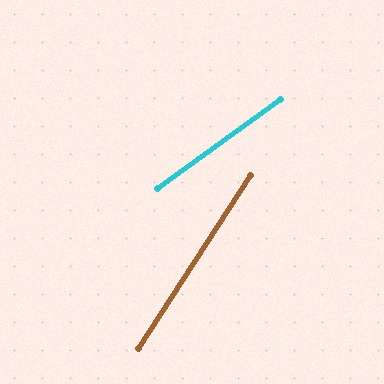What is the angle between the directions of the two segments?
Approximately 21 degrees.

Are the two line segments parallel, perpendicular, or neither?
Neither parallel nor perpendicular — they differ by about 21°.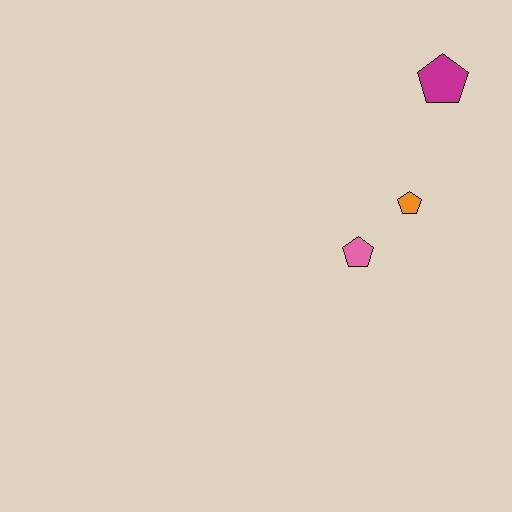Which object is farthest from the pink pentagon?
The magenta pentagon is farthest from the pink pentagon.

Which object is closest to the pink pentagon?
The orange pentagon is closest to the pink pentagon.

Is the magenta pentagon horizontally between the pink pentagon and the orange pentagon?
No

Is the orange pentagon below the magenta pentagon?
Yes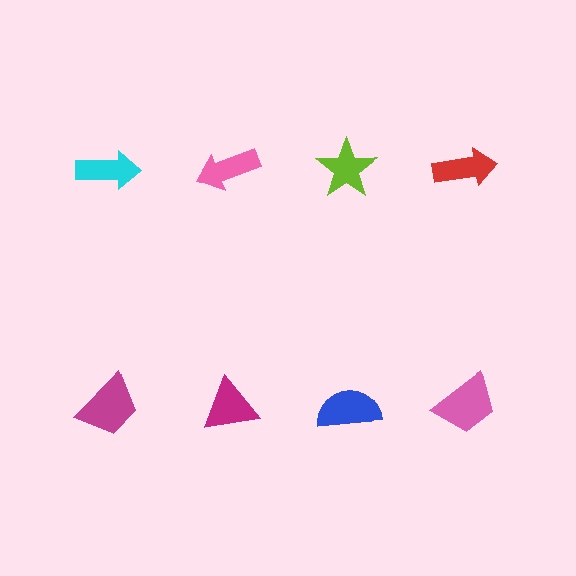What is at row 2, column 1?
A magenta trapezoid.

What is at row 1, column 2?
A pink arrow.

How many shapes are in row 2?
4 shapes.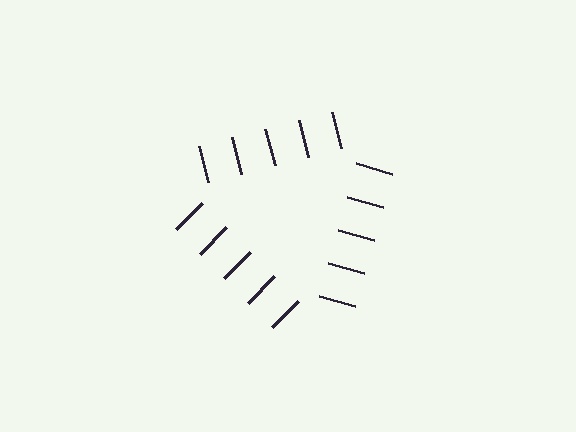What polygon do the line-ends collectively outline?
An illusory triangle — the line segments terminate on its edges but no continuous stroke is drawn.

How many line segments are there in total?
15 — 5 along each of the 3 edges.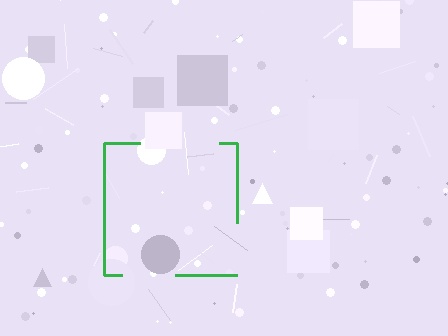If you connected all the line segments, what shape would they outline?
They would outline a square.